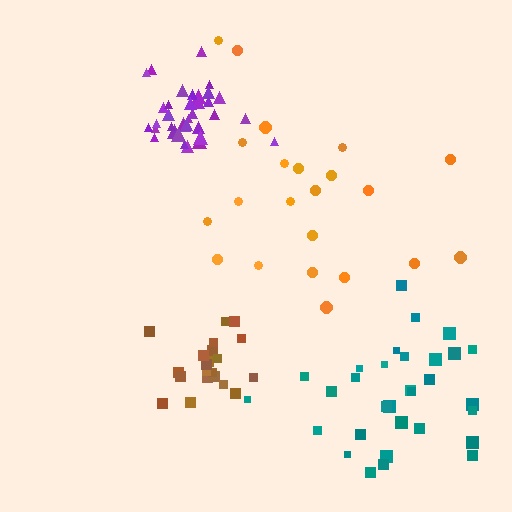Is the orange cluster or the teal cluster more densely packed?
Teal.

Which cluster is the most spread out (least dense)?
Orange.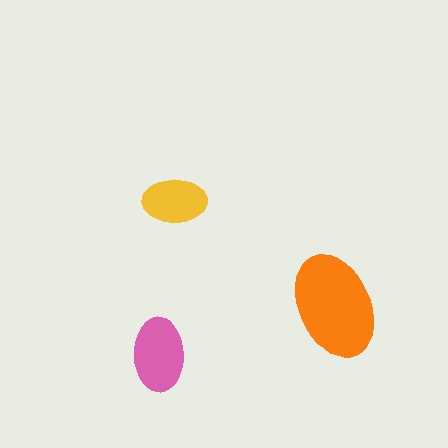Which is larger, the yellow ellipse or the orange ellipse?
The orange one.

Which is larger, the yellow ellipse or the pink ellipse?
The pink one.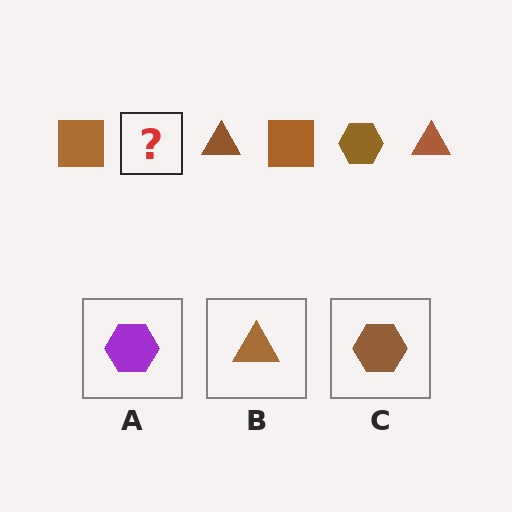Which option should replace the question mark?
Option C.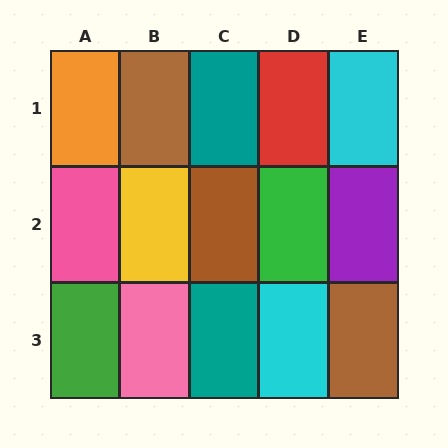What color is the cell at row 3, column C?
Teal.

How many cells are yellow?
1 cell is yellow.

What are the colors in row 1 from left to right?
Orange, brown, teal, red, cyan.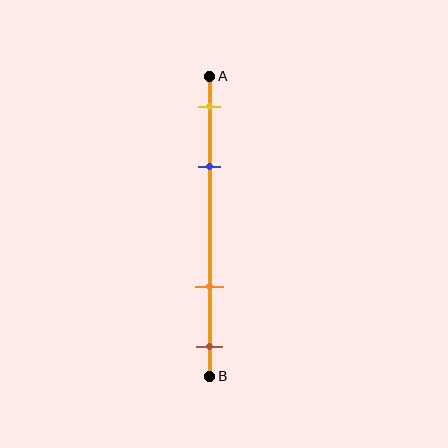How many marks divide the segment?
There are 4 marks dividing the segment.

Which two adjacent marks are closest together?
The yellow and blue marks are the closest adjacent pair.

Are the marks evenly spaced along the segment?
No, the marks are not evenly spaced.